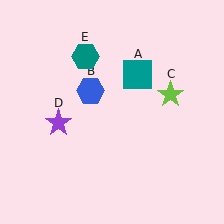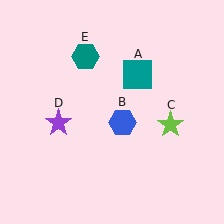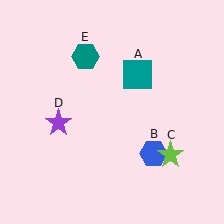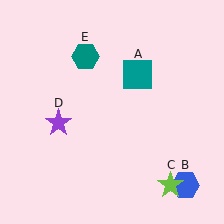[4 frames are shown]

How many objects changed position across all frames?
2 objects changed position: blue hexagon (object B), lime star (object C).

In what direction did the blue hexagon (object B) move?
The blue hexagon (object B) moved down and to the right.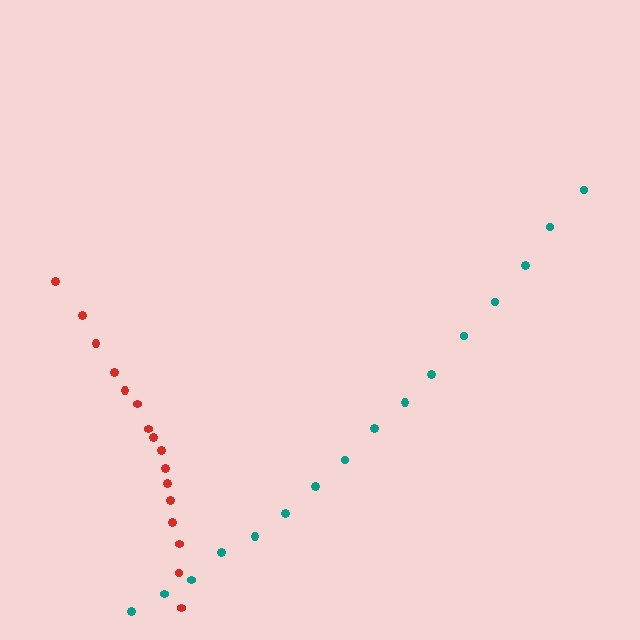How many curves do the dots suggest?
There are 2 distinct paths.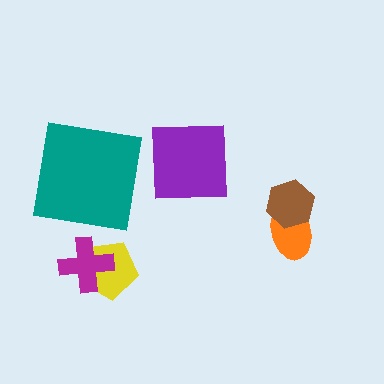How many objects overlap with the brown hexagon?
1 object overlaps with the brown hexagon.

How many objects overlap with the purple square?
0 objects overlap with the purple square.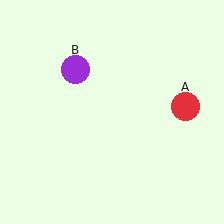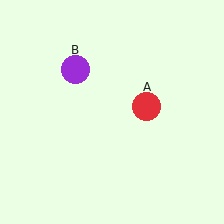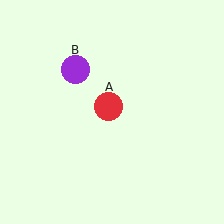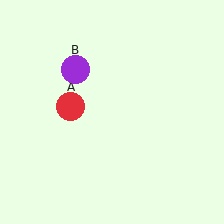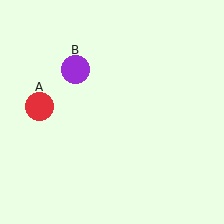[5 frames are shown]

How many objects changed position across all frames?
1 object changed position: red circle (object A).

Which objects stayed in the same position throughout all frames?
Purple circle (object B) remained stationary.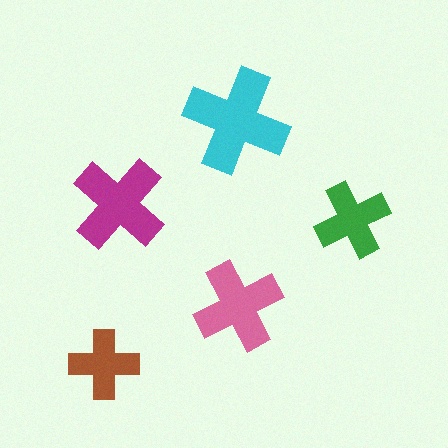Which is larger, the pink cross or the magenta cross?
The magenta one.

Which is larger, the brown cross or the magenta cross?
The magenta one.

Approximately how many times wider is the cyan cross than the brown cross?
About 1.5 times wider.